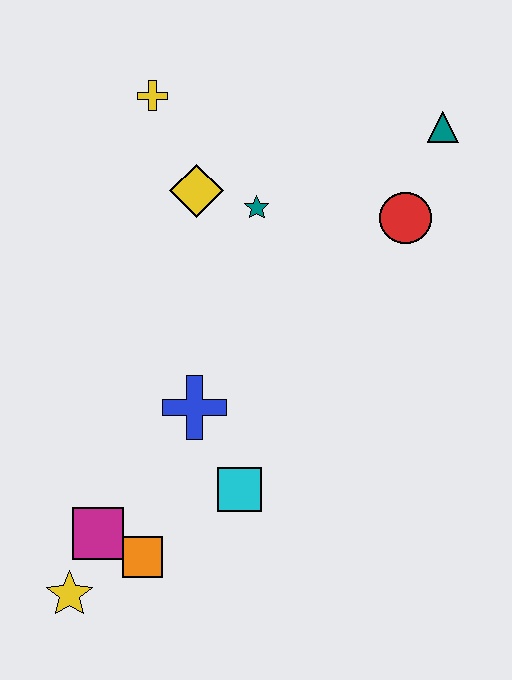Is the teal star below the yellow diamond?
Yes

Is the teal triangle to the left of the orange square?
No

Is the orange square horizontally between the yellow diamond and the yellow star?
Yes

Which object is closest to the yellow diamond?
The teal star is closest to the yellow diamond.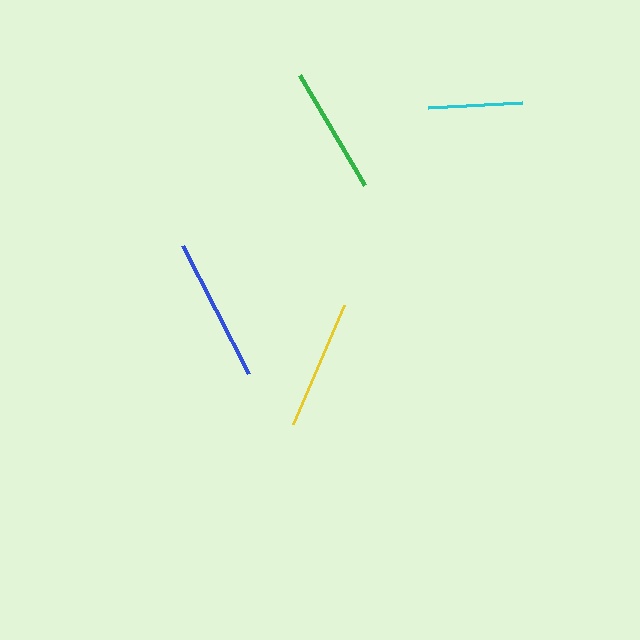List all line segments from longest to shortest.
From longest to shortest: blue, yellow, green, cyan.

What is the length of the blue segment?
The blue segment is approximately 144 pixels long.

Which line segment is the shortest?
The cyan line is the shortest at approximately 94 pixels.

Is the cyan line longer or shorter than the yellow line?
The yellow line is longer than the cyan line.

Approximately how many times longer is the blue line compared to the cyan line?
The blue line is approximately 1.5 times the length of the cyan line.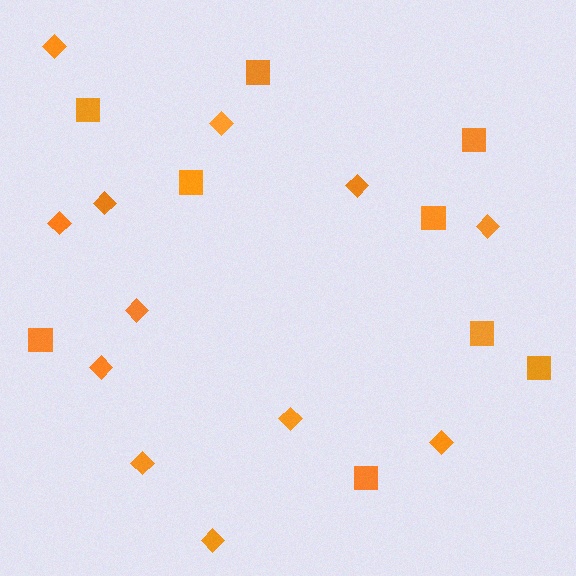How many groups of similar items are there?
There are 2 groups: one group of diamonds (12) and one group of squares (9).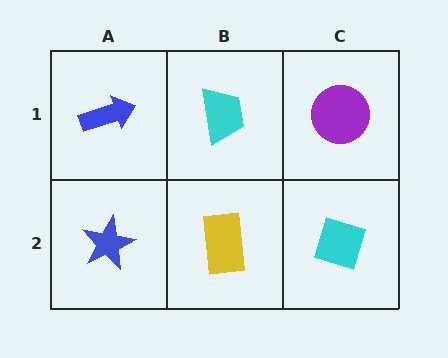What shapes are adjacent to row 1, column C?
A cyan diamond (row 2, column C), a cyan trapezoid (row 1, column B).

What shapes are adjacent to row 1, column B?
A yellow rectangle (row 2, column B), a blue arrow (row 1, column A), a purple circle (row 1, column C).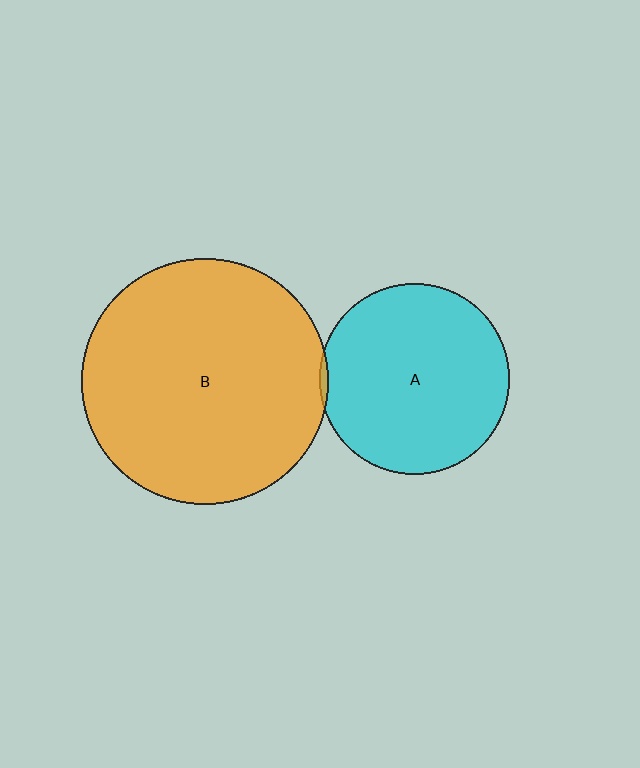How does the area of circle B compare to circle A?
Approximately 1.7 times.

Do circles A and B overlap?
Yes.